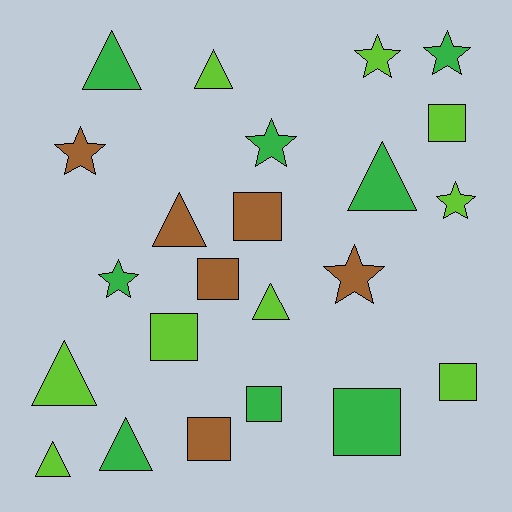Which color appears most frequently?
Lime, with 9 objects.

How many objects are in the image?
There are 23 objects.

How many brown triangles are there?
There is 1 brown triangle.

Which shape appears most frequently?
Square, with 8 objects.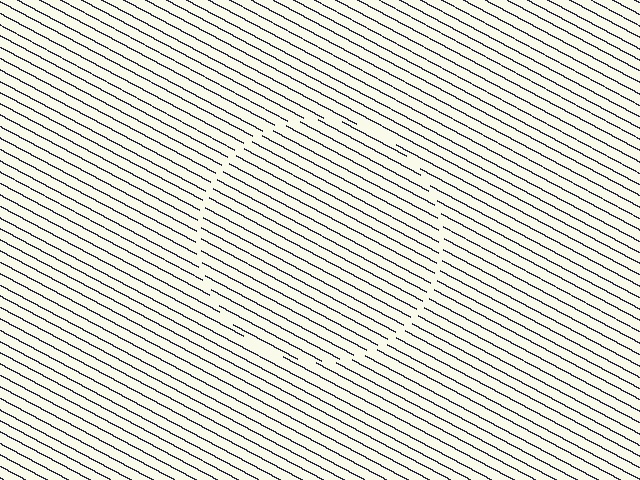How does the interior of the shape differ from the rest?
The interior of the shape contains the same grating, shifted by half a period — the contour is defined by the phase discontinuity where line-ends from the inner and outer gratings abut.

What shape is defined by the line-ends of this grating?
An illusory circle. The interior of the shape contains the same grating, shifted by half a period — the contour is defined by the phase discontinuity where line-ends from the inner and outer gratings abut.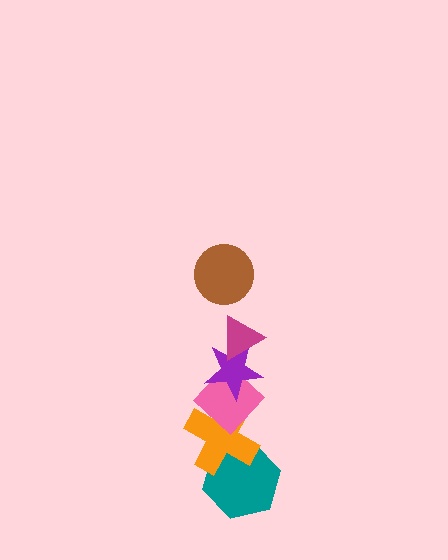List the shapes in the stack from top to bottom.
From top to bottom: the brown circle, the magenta triangle, the purple star, the pink diamond, the orange cross, the teal hexagon.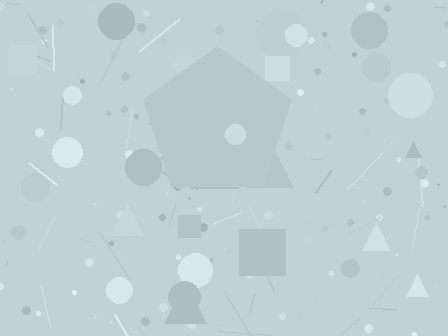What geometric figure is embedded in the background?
A pentagon is embedded in the background.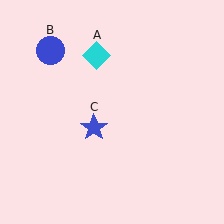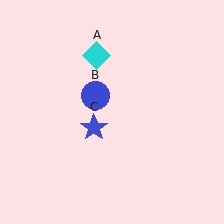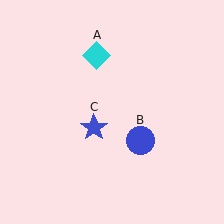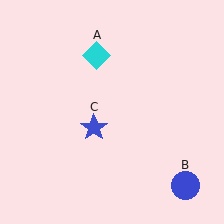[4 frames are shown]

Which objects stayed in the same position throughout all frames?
Cyan diamond (object A) and blue star (object C) remained stationary.